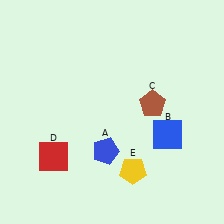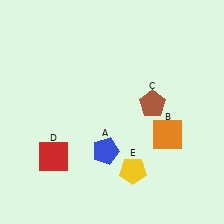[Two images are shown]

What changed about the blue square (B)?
In Image 1, B is blue. In Image 2, it changed to orange.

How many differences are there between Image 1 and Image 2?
There is 1 difference between the two images.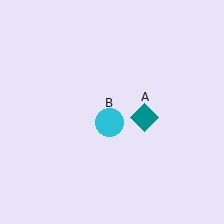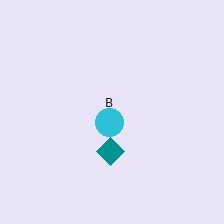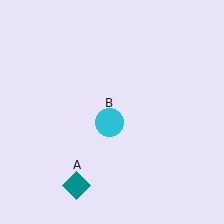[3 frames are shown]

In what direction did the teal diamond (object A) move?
The teal diamond (object A) moved down and to the left.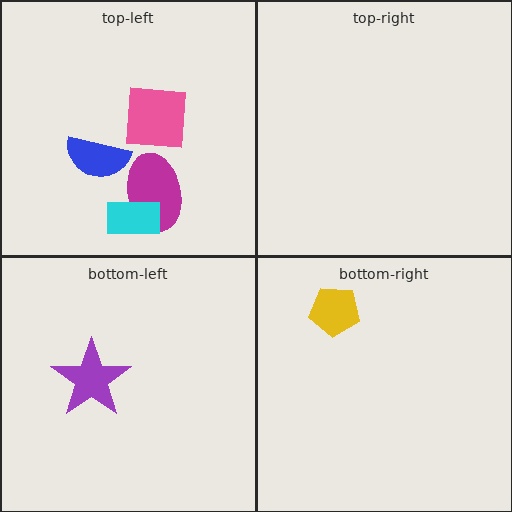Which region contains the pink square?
The top-left region.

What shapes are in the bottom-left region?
The purple star.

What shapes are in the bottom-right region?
The yellow pentagon.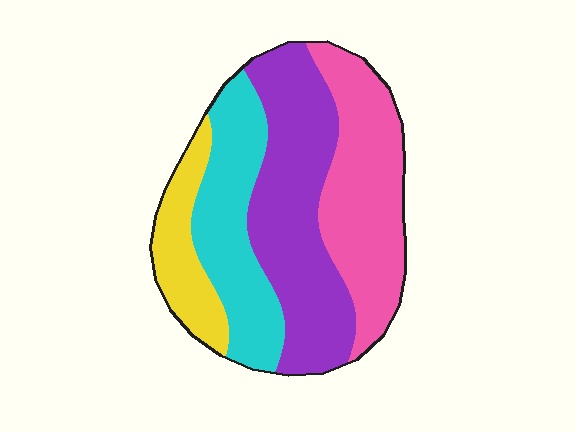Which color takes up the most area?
Purple, at roughly 35%.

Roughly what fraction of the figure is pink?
Pink takes up about one quarter (1/4) of the figure.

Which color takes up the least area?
Yellow, at roughly 15%.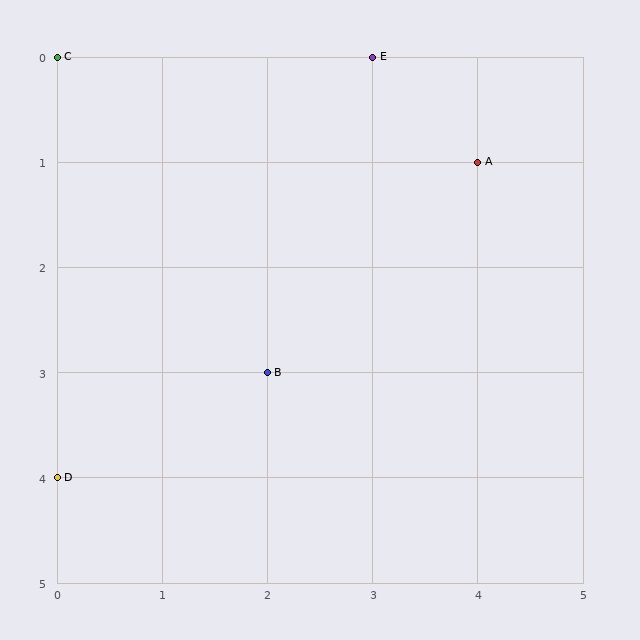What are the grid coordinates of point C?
Point C is at grid coordinates (0, 0).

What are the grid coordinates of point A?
Point A is at grid coordinates (4, 1).